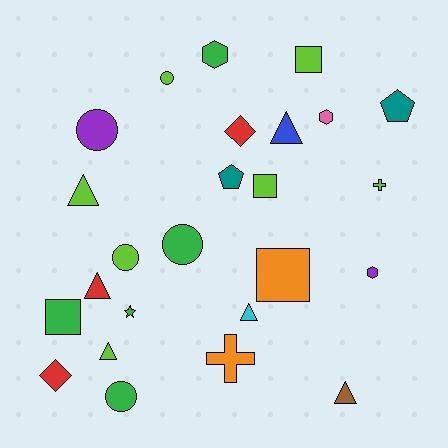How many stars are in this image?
There is 1 star.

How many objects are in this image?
There are 25 objects.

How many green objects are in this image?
There are 5 green objects.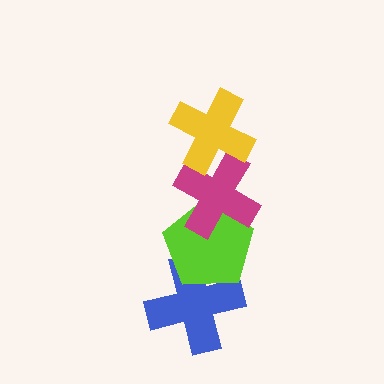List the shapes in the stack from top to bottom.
From top to bottom: the yellow cross, the magenta cross, the lime pentagon, the blue cross.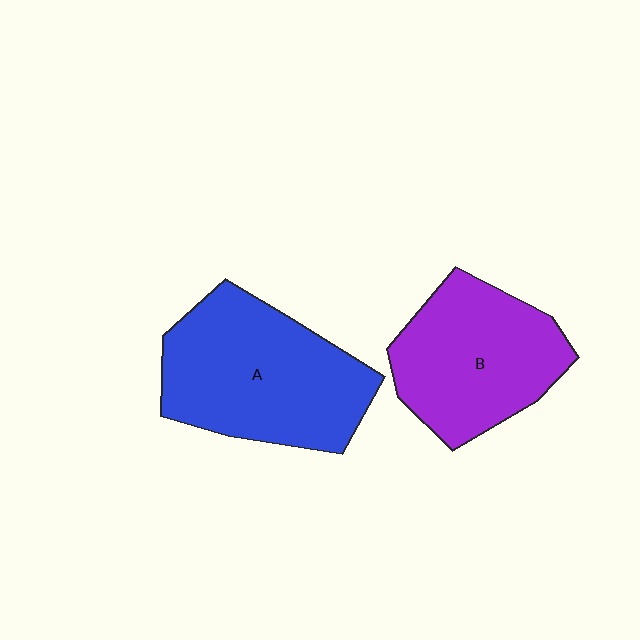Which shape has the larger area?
Shape A (blue).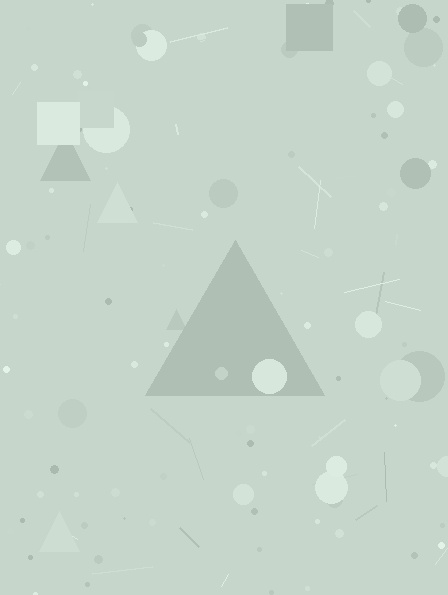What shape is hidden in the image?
A triangle is hidden in the image.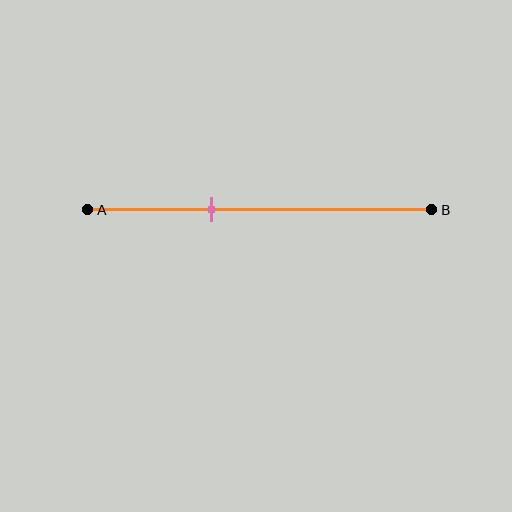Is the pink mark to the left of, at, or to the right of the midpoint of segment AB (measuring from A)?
The pink mark is to the left of the midpoint of segment AB.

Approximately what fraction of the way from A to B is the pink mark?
The pink mark is approximately 35% of the way from A to B.